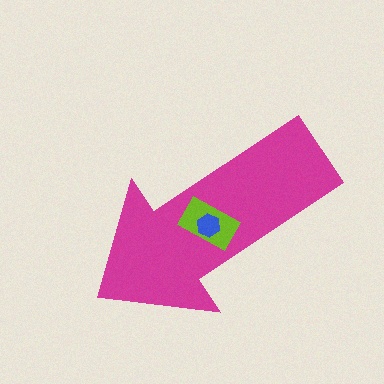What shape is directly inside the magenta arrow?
The lime rectangle.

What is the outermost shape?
The magenta arrow.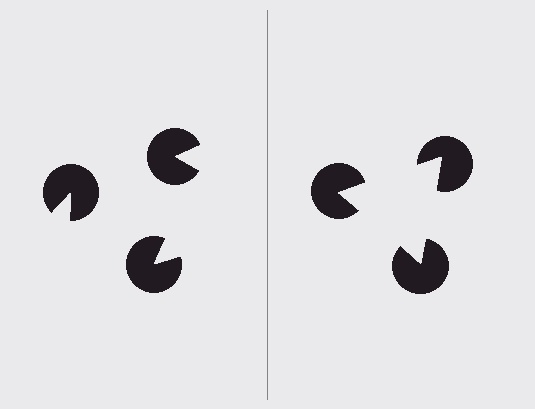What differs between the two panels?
The pac-man discs are positioned identically on both sides; only the wedge orientations differ. On the right they align to a triangle; on the left they are misaligned.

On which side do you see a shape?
An illusory triangle appears on the right side. On the left side the wedge cuts are rotated, so no coherent shape forms.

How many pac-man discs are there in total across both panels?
6 — 3 on each side.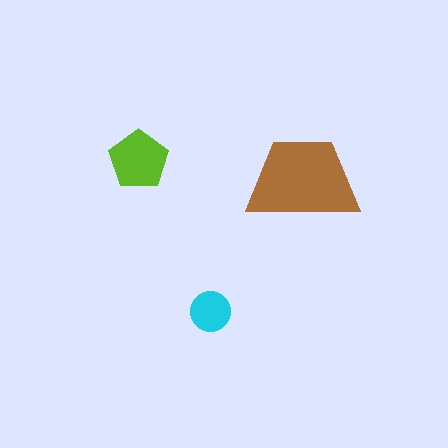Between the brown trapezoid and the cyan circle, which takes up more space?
The brown trapezoid.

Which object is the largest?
The brown trapezoid.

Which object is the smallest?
The cyan circle.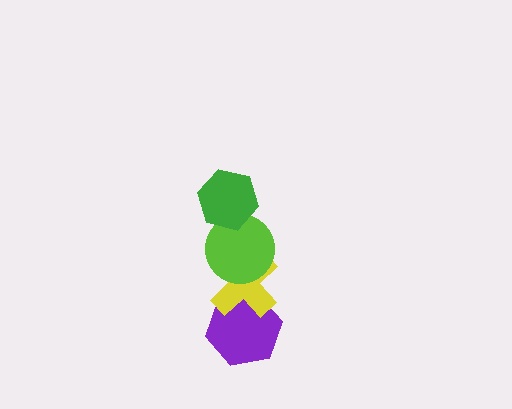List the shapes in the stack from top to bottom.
From top to bottom: the green hexagon, the lime circle, the yellow cross, the purple hexagon.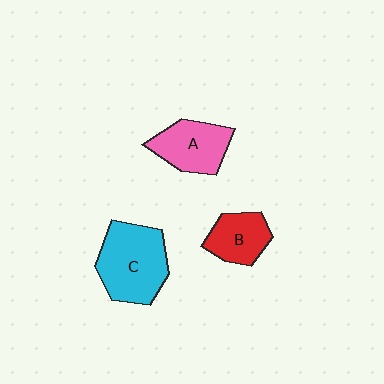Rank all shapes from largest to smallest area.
From largest to smallest: C (cyan), A (pink), B (red).